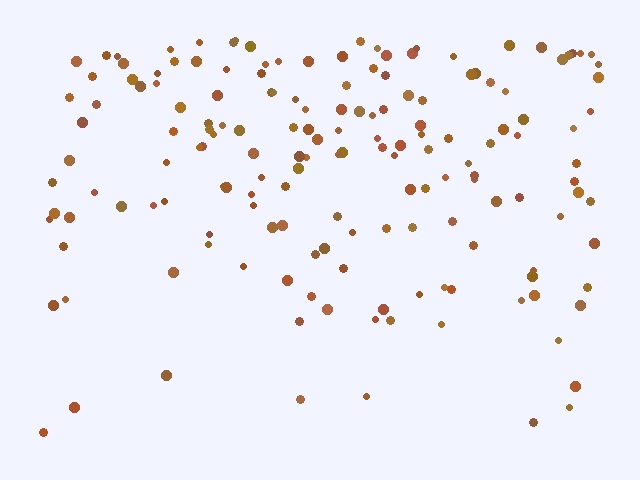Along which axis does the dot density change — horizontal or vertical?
Vertical.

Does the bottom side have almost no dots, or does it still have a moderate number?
Still a moderate number, just noticeably fewer than the top.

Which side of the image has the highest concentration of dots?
The top.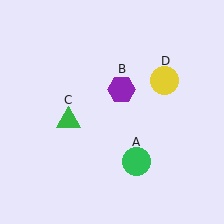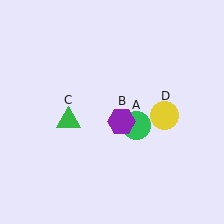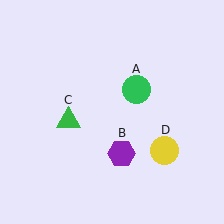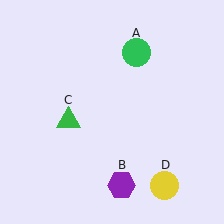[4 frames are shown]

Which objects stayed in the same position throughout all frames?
Green triangle (object C) remained stationary.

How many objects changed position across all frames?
3 objects changed position: green circle (object A), purple hexagon (object B), yellow circle (object D).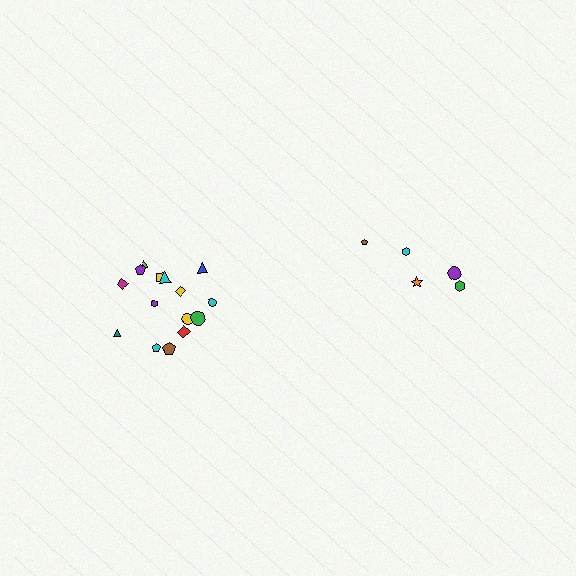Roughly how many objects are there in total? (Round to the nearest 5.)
Roughly 20 objects in total.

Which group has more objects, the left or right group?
The left group.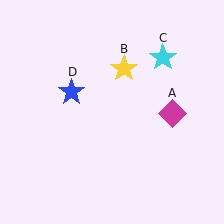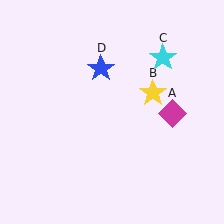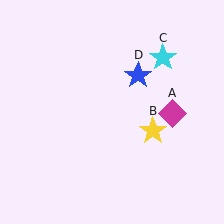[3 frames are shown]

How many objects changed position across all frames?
2 objects changed position: yellow star (object B), blue star (object D).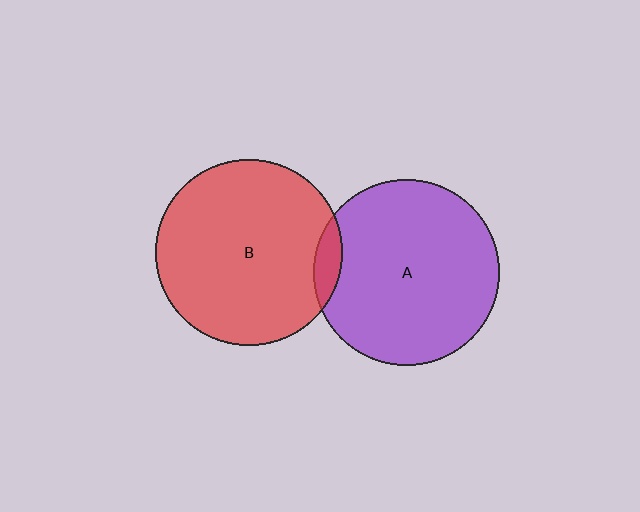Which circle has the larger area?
Circle B (red).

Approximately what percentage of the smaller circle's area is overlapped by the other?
Approximately 5%.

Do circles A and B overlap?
Yes.